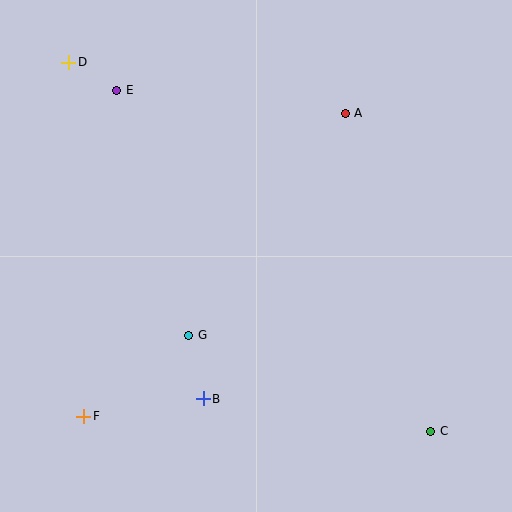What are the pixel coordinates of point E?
Point E is at (117, 90).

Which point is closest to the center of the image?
Point G at (189, 335) is closest to the center.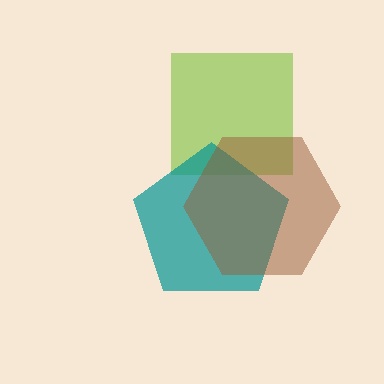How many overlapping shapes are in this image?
There are 3 overlapping shapes in the image.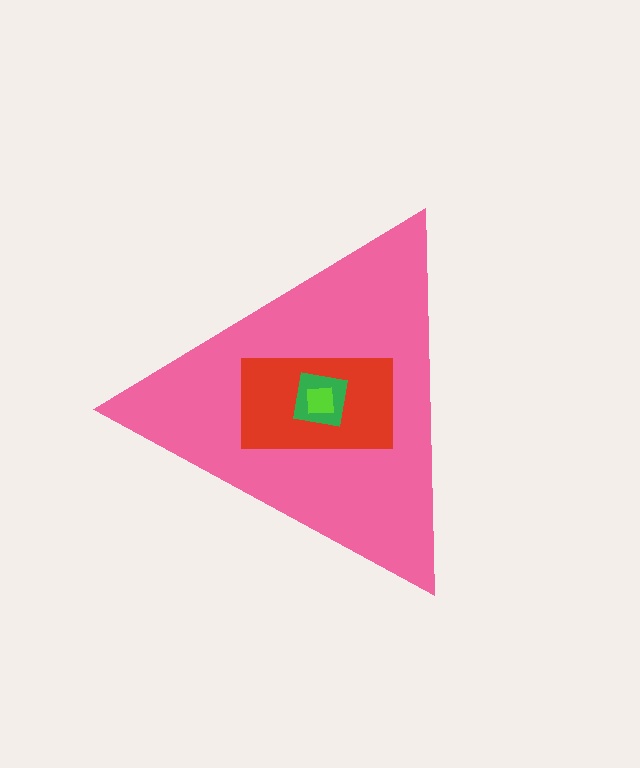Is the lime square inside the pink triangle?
Yes.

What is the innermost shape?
The lime square.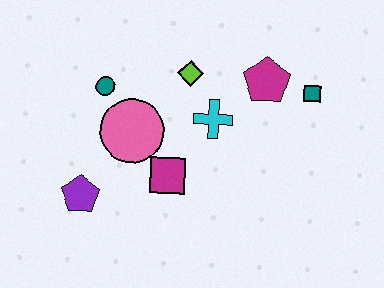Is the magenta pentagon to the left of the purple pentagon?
No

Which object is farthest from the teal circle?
The teal square is farthest from the teal circle.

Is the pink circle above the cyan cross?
No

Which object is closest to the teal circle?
The pink circle is closest to the teal circle.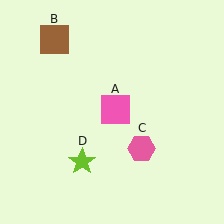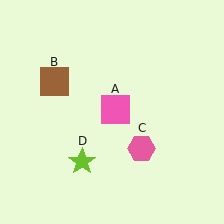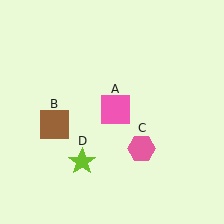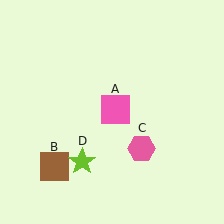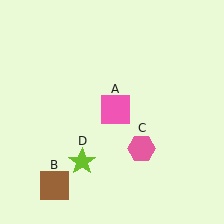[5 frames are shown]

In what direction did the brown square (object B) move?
The brown square (object B) moved down.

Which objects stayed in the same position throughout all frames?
Pink square (object A) and pink hexagon (object C) and lime star (object D) remained stationary.